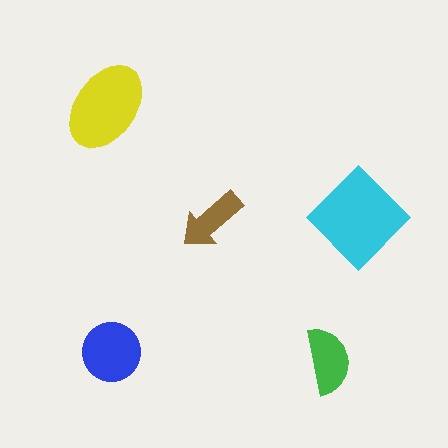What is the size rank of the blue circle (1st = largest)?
3rd.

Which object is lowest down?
The green semicircle is bottommost.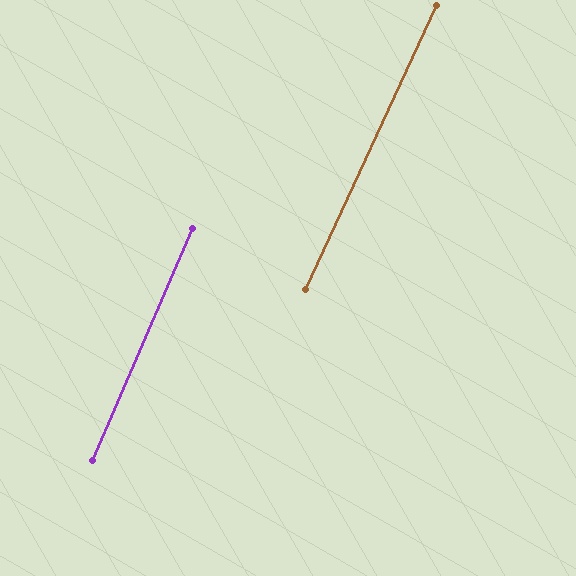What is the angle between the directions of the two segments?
Approximately 2 degrees.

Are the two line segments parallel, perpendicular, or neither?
Parallel — their directions differ by only 1.6°.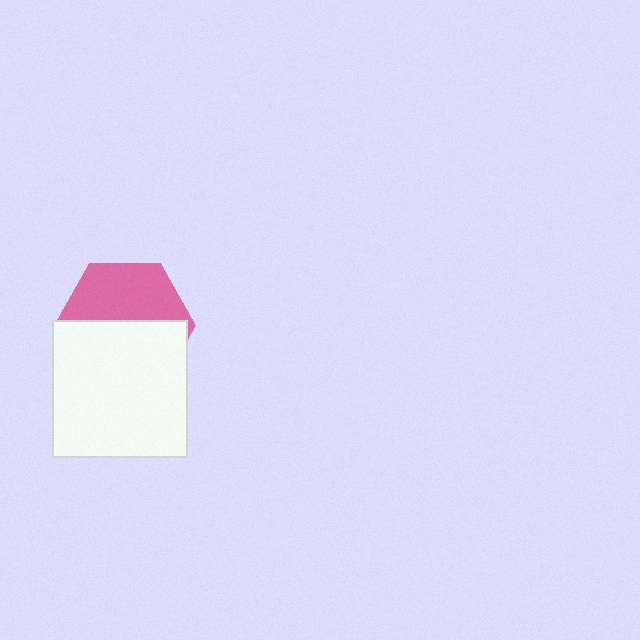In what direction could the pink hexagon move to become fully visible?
The pink hexagon could move up. That would shift it out from behind the white rectangle entirely.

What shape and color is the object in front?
The object in front is a white rectangle.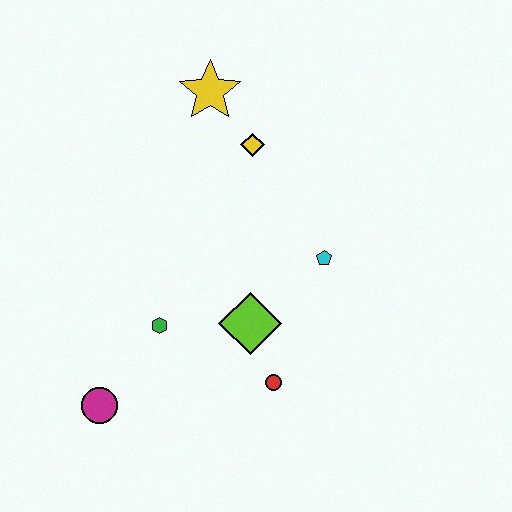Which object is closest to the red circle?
The lime diamond is closest to the red circle.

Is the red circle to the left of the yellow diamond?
No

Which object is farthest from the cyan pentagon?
The magenta circle is farthest from the cyan pentagon.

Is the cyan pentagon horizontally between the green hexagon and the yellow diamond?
No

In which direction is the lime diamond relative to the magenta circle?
The lime diamond is to the right of the magenta circle.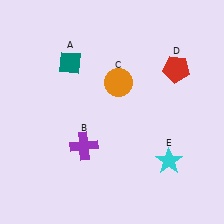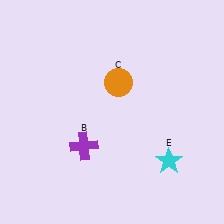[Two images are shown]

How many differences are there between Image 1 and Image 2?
There are 2 differences between the two images.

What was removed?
The teal diamond (A), the red pentagon (D) were removed in Image 2.